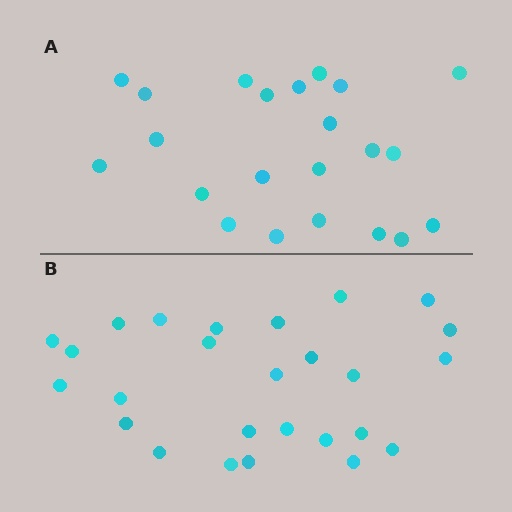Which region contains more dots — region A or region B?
Region B (the bottom region) has more dots.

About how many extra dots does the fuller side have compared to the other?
Region B has about 4 more dots than region A.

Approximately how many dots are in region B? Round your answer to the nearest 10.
About 30 dots. (The exact count is 26, which rounds to 30.)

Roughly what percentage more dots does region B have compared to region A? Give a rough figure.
About 20% more.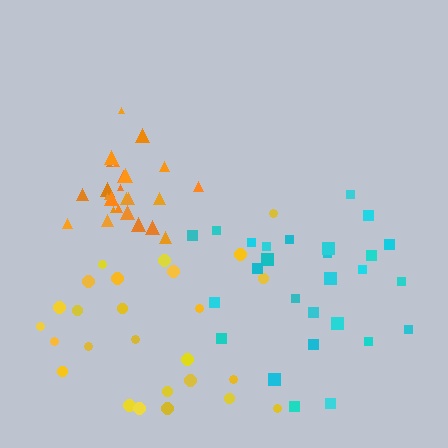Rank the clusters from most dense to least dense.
orange, cyan, yellow.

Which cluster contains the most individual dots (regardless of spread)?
Cyan (27).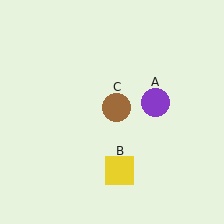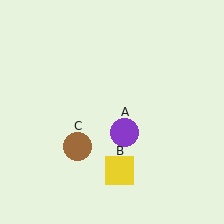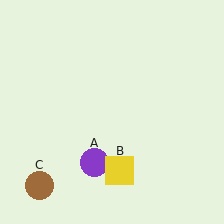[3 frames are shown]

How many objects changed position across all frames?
2 objects changed position: purple circle (object A), brown circle (object C).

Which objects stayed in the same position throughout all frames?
Yellow square (object B) remained stationary.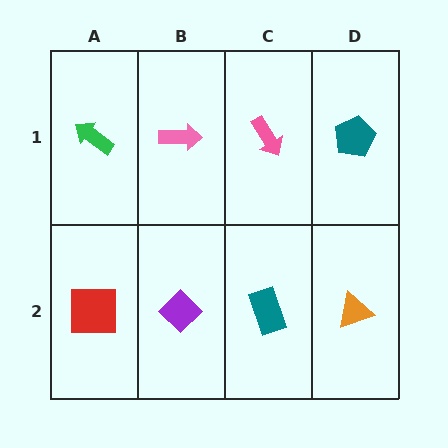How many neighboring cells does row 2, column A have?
2.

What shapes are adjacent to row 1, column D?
An orange triangle (row 2, column D), a pink arrow (row 1, column C).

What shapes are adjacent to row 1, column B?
A purple diamond (row 2, column B), a green arrow (row 1, column A), a pink arrow (row 1, column C).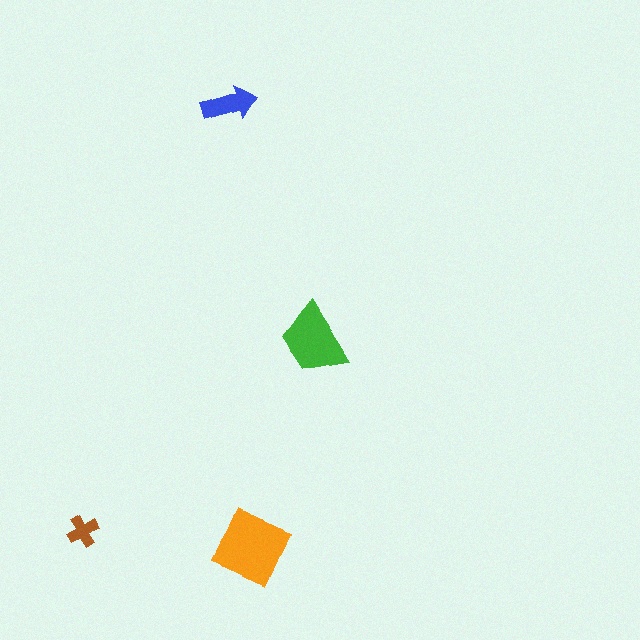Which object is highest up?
The blue arrow is topmost.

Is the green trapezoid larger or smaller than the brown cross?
Larger.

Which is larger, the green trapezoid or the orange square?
The orange square.